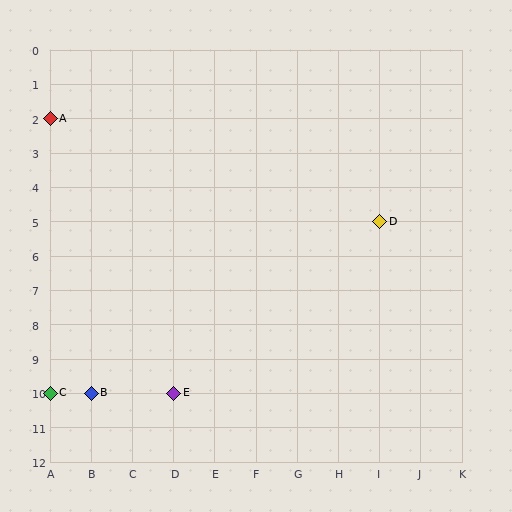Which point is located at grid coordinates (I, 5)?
Point D is at (I, 5).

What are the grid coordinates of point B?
Point B is at grid coordinates (B, 10).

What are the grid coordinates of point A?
Point A is at grid coordinates (A, 2).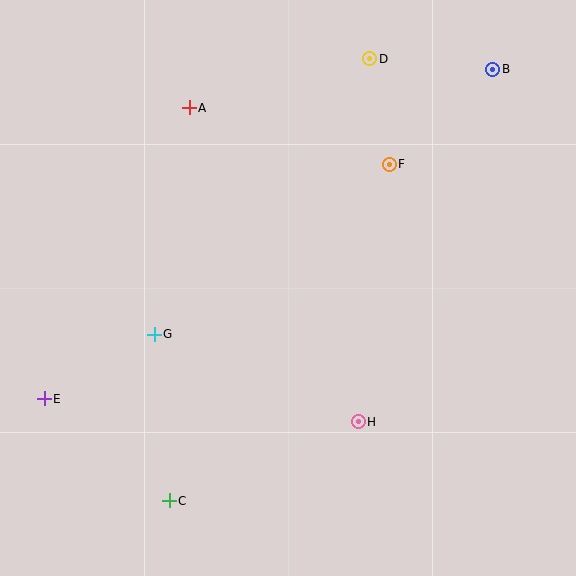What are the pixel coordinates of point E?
Point E is at (44, 399).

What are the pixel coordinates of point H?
Point H is at (358, 422).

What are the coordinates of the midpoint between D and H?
The midpoint between D and H is at (364, 240).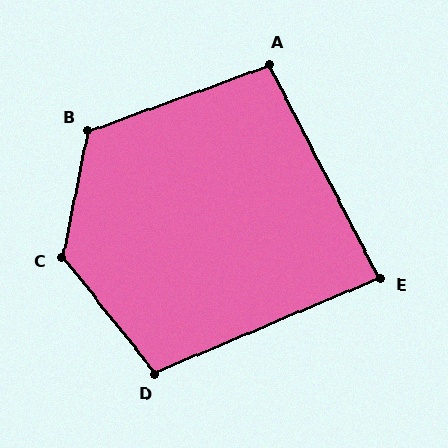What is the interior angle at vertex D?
Approximately 105 degrees (obtuse).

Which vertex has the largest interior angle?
C, at approximately 130 degrees.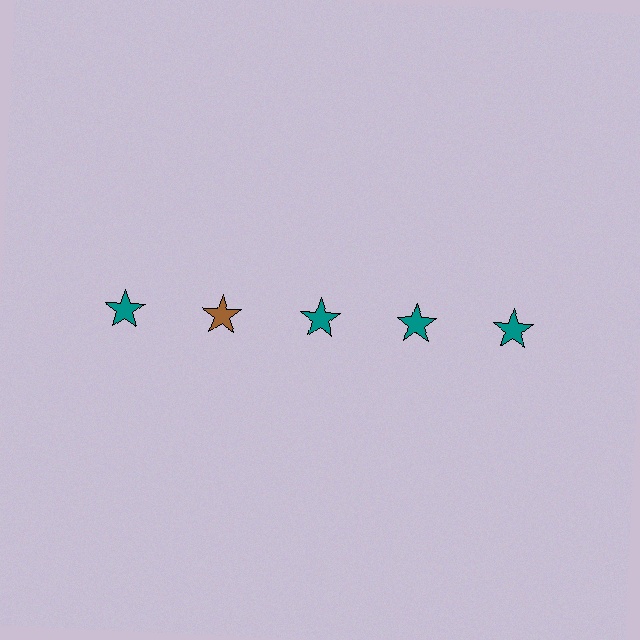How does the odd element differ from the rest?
It has a different color: brown instead of teal.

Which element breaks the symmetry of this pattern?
The brown star in the top row, second from left column breaks the symmetry. All other shapes are teal stars.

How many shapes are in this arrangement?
There are 5 shapes arranged in a grid pattern.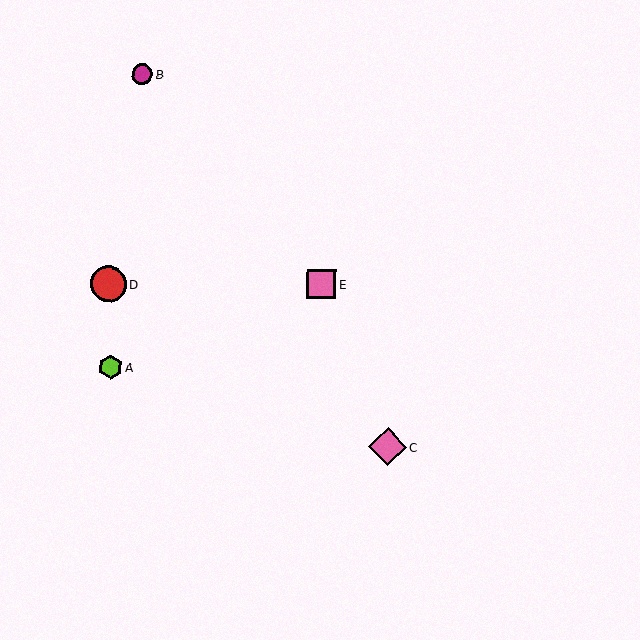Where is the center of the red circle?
The center of the red circle is at (108, 284).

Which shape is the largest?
The pink diamond (labeled C) is the largest.